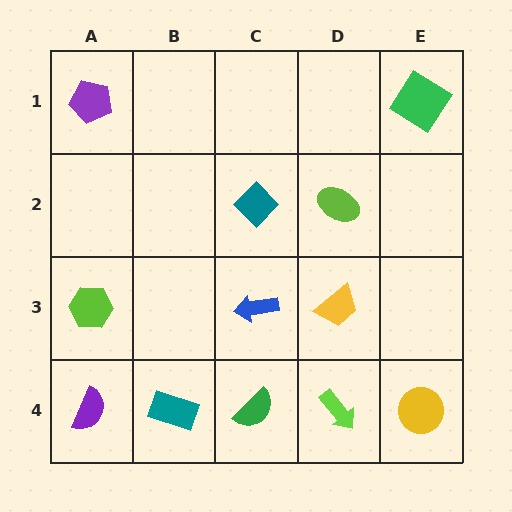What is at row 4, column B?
A teal rectangle.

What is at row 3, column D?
A yellow trapezoid.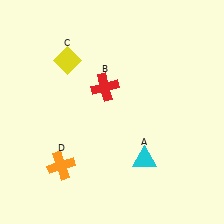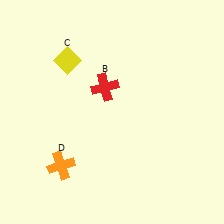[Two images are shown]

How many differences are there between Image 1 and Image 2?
There is 1 difference between the two images.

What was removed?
The cyan triangle (A) was removed in Image 2.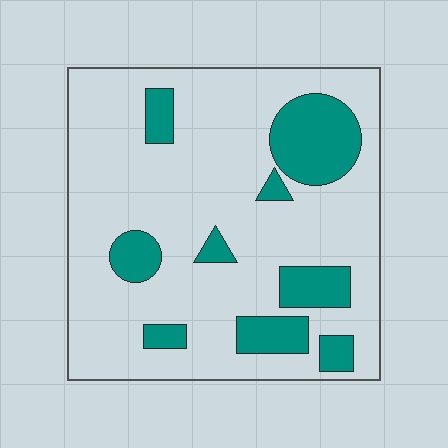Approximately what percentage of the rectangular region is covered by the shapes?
Approximately 20%.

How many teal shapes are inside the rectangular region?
9.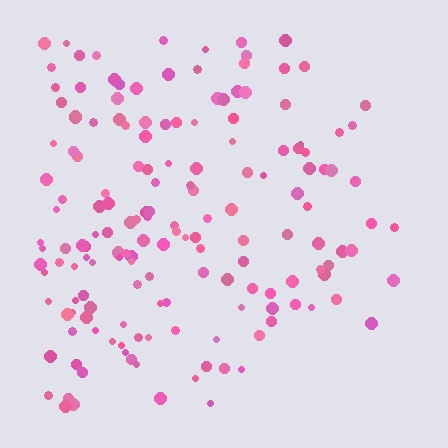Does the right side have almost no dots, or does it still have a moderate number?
Still a moderate number, just noticeably fewer than the left.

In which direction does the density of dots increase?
From right to left, with the left side densest.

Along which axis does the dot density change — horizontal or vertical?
Horizontal.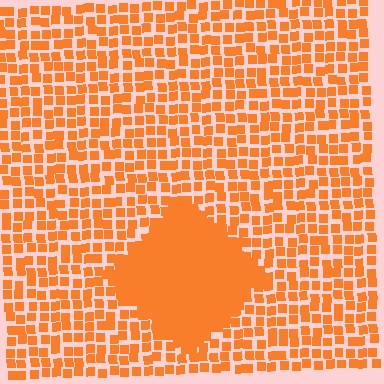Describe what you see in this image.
The image contains small orange elements arranged at two different densities. A diamond-shaped region is visible where the elements are more densely packed than the surrounding area.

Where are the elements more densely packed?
The elements are more densely packed inside the diamond boundary.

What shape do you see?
I see a diamond.